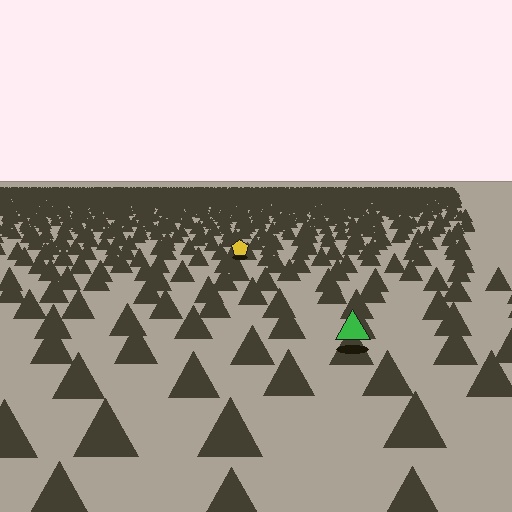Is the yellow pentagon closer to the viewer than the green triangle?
No. The green triangle is closer — you can tell from the texture gradient: the ground texture is coarser near it.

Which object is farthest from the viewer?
The yellow pentagon is farthest from the viewer. It appears smaller and the ground texture around it is denser.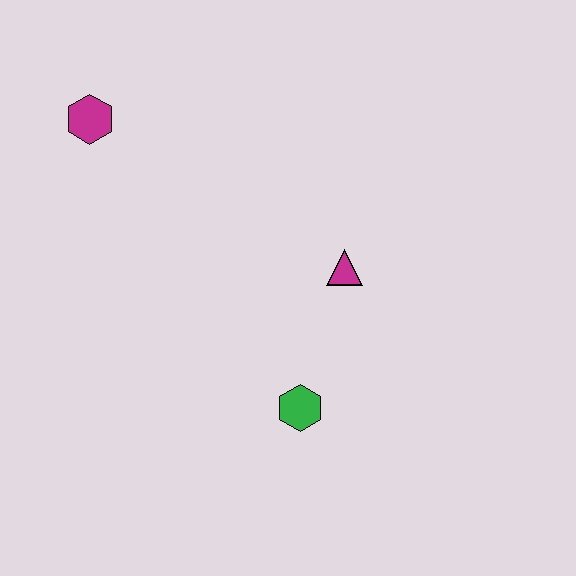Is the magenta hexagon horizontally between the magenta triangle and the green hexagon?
No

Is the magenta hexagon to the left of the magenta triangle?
Yes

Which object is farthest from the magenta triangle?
The magenta hexagon is farthest from the magenta triangle.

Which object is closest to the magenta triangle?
The green hexagon is closest to the magenta triangle.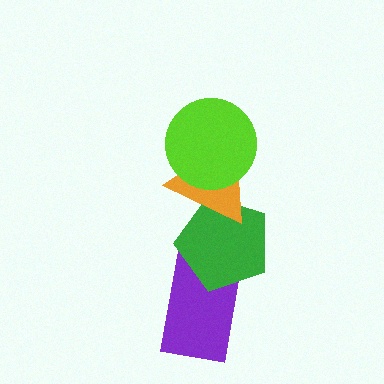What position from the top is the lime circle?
The lime circle is 1st from the top.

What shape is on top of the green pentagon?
The orange triangle is on top of the green pentagon.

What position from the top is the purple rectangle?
The purple rectangle is 4th from the top.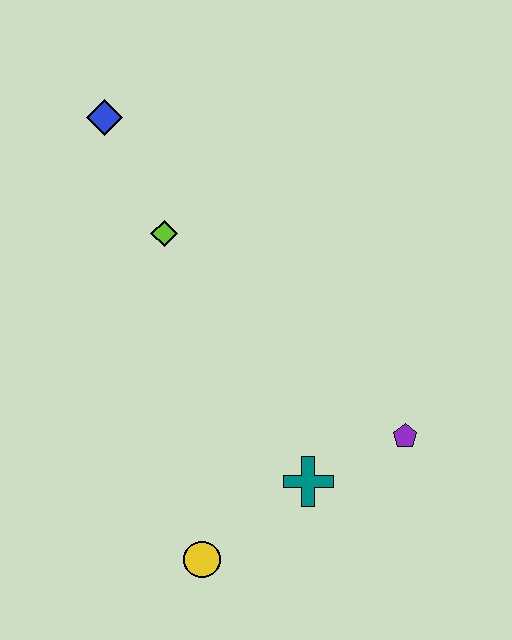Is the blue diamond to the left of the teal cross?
Yes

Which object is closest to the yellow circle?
The teal cross is closest to the yellow circle.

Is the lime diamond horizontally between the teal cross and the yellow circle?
No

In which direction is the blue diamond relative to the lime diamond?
The blue diamond is above the lime diamond.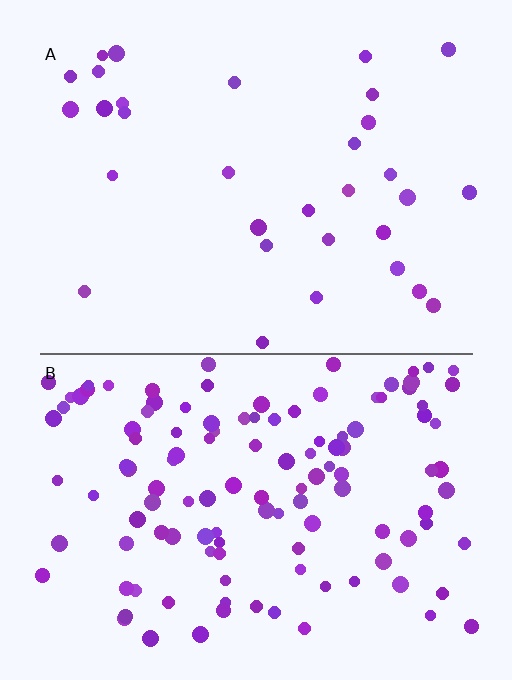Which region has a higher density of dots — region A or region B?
B (the bottom).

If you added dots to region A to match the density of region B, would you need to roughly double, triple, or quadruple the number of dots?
Approximately quadruple.